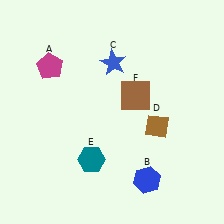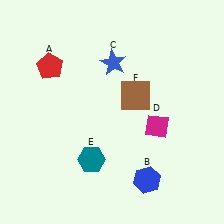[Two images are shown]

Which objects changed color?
A changed from magenta to red. D changed from brown to magenta.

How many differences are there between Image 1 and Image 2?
There are 2 differences between the two images.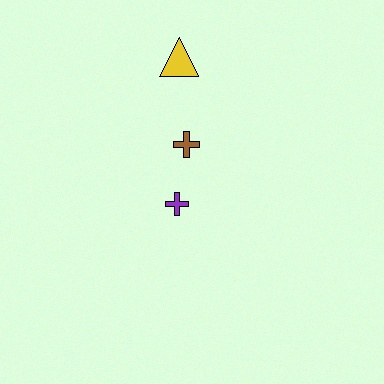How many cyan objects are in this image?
There are no cyan objects.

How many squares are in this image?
There are no squares.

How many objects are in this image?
There are 3 objects.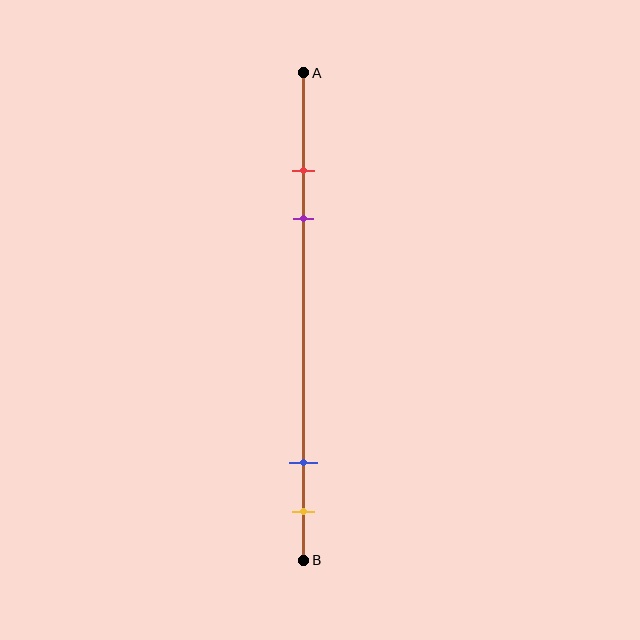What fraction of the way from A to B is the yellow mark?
The yellow mark is approximately 90% (0.9) of the way from A to B.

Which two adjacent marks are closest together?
The red and purple marks are the closest adjacent pair.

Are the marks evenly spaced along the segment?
No, the marks are not evenly spaced.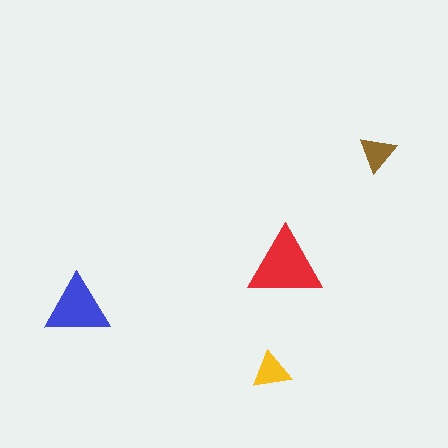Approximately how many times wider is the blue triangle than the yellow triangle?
About 1.5 times wider.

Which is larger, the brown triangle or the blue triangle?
The blue one.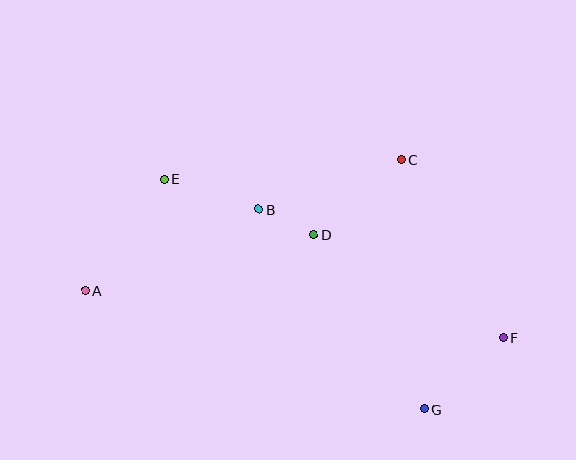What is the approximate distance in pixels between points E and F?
The distance between E and F is approximately 374 pixels.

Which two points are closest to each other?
Points B and D are closest to each other.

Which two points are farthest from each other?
Points A and F are farthest from each other.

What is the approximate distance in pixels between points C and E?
The distance between C and E is approximately 238 pixels.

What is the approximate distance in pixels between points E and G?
The distance between E and G is approximately 347 pixels.